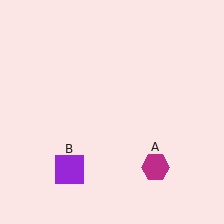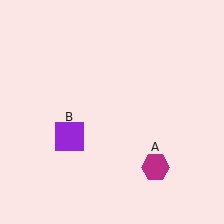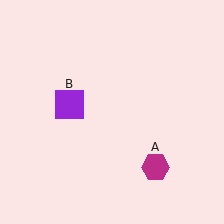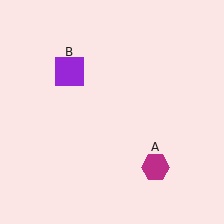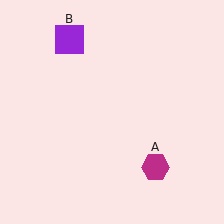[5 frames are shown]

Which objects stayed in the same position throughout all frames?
Magenta hexagon (object A) remained stationary.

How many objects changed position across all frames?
1 object changed position: purple square (object B).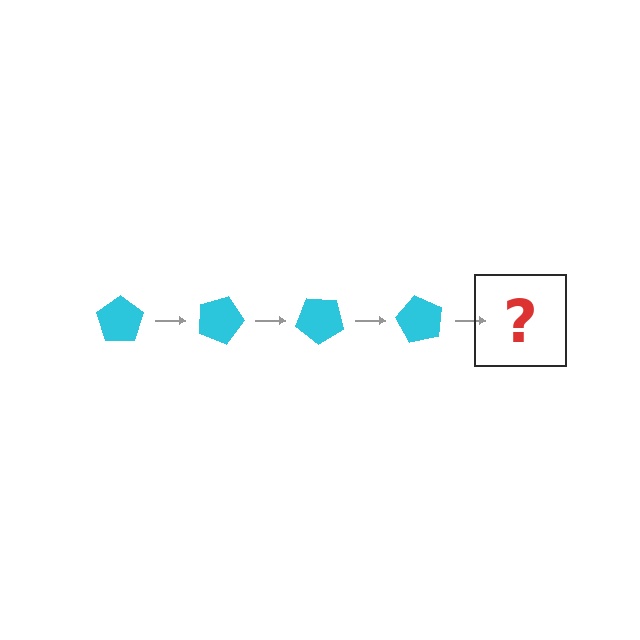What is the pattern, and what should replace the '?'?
The pattern is that the pentagon rotates 20 degrees each step. The '?' should be a cyan pentagon rotated 80 degrees.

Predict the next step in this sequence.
The next step is a cyan pentagon rotated 80 degrees.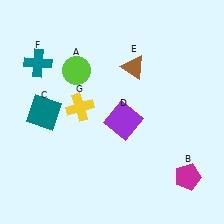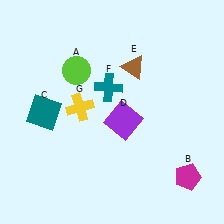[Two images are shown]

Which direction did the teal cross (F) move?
The teal cross (F) moved right.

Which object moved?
The teal cross (F) moved right.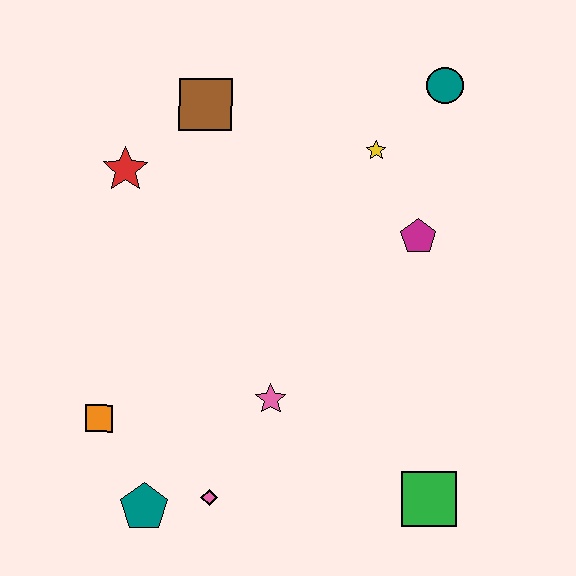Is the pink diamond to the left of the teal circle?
Yes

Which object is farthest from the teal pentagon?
The teal circle is farthest from the teal pentagon.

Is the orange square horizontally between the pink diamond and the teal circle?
No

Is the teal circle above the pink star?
Yes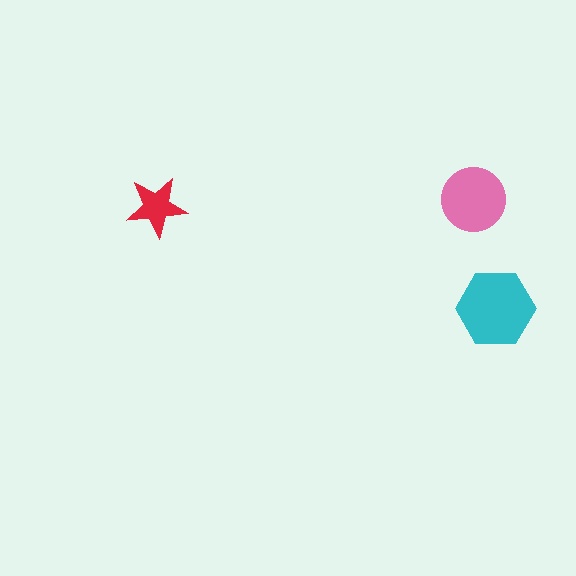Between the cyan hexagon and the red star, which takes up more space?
The cyan hexagon.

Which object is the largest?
The cyan hexagon.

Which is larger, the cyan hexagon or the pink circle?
The cyan hexagon.